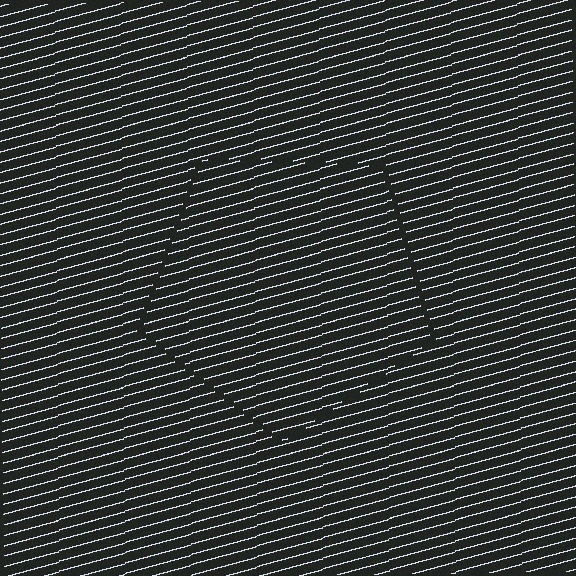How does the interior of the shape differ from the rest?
The interior of the shape contains the same grating, shifted by half a period — the contour is defined by the phase discontinuity where line-ends from the inner and outer gratings abut.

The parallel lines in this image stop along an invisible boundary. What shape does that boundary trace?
An illusory pentagon. The interior of the shape contains the same grating, shifted by half a period — the contour is defined by the phase discontinuity where line-ends from the inner and outer gratings abut.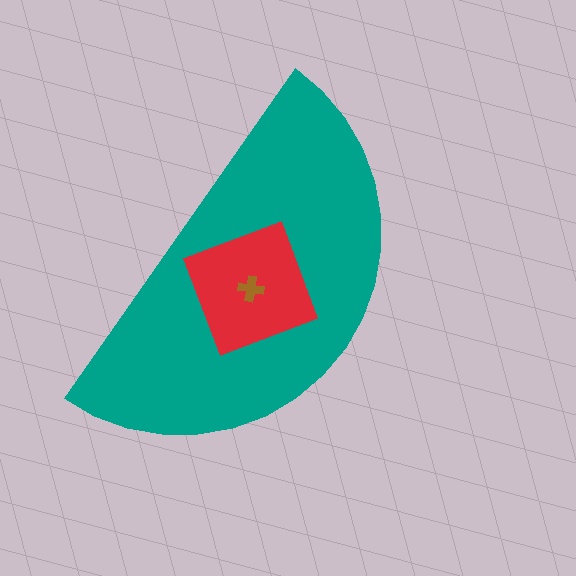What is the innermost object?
The brown cross.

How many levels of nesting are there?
3.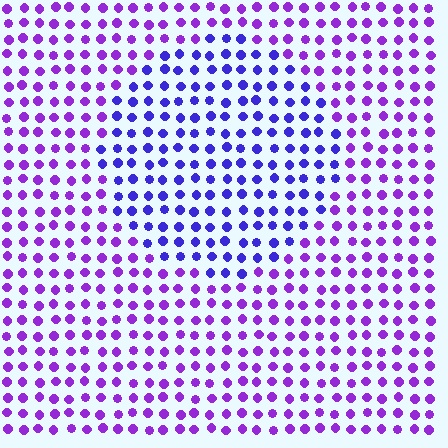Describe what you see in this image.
The image is filled with small purple elements in a uniform arrangement. A circle-shaped region is visible where the elements are tinted to a slightly different hue, forming a subtle color boundary.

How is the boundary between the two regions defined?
The boundary is defined purely by a slight shift in hue (about 32 degrees). Spacing, size, and orientation are identical on both sides.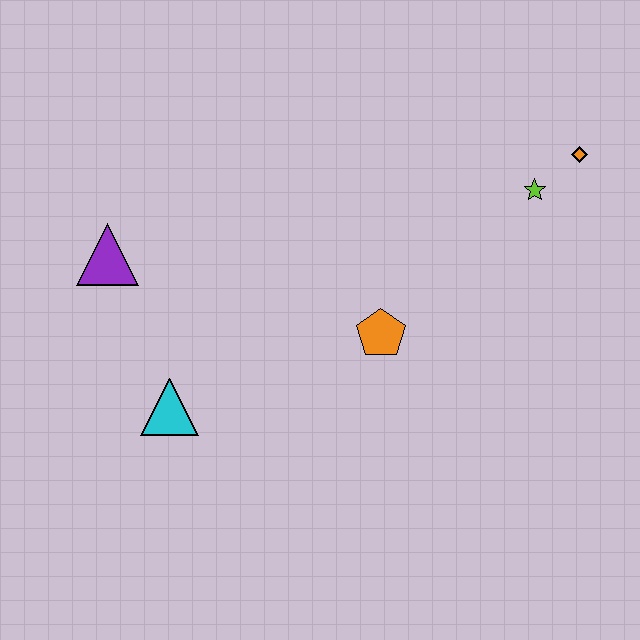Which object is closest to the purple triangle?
The cyan triangle is closest to the purple triangle.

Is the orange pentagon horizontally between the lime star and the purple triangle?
Yes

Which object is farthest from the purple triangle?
The orange diamond is farthest from the purple triangle.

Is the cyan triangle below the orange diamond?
Yes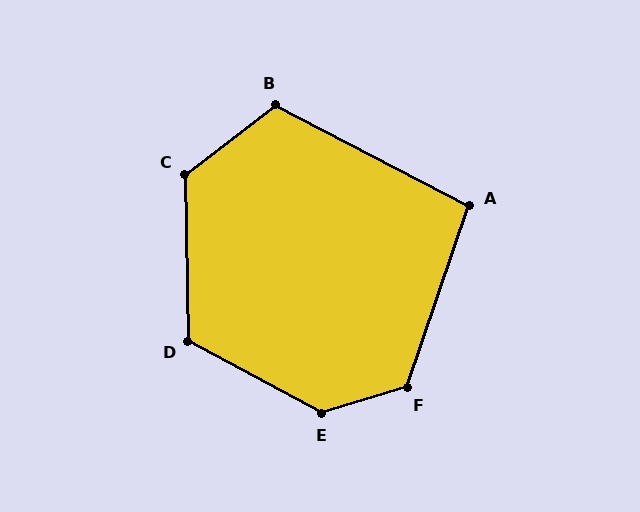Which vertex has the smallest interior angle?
A, at approximately 99 degrees.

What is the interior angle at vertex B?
Approximately 115 degrees (obtuse).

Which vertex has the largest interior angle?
E, at approximately 135 degrees.